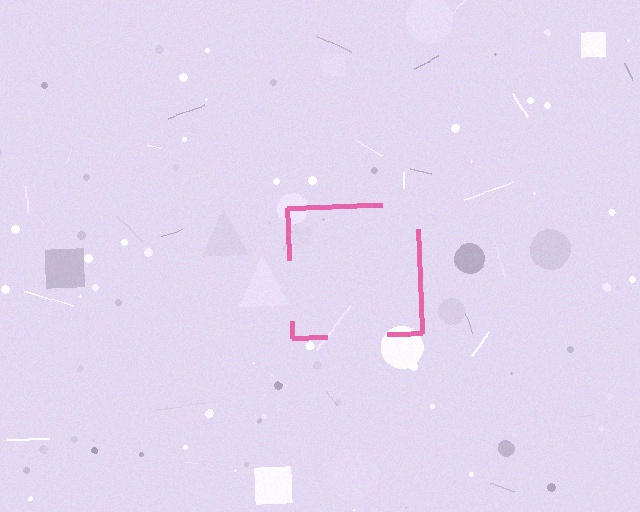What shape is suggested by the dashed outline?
The dashed outline suggests a square.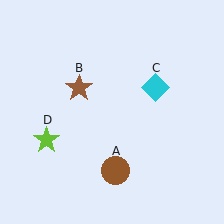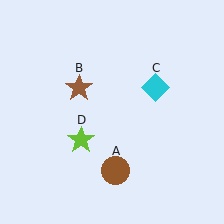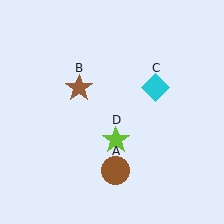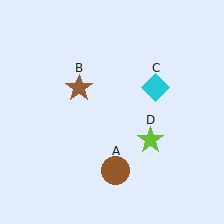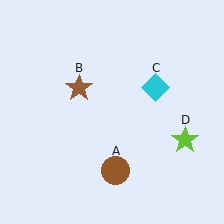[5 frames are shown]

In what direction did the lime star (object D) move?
The lime star (object D) moved right.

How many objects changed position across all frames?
1 object changed position: lime star (object D).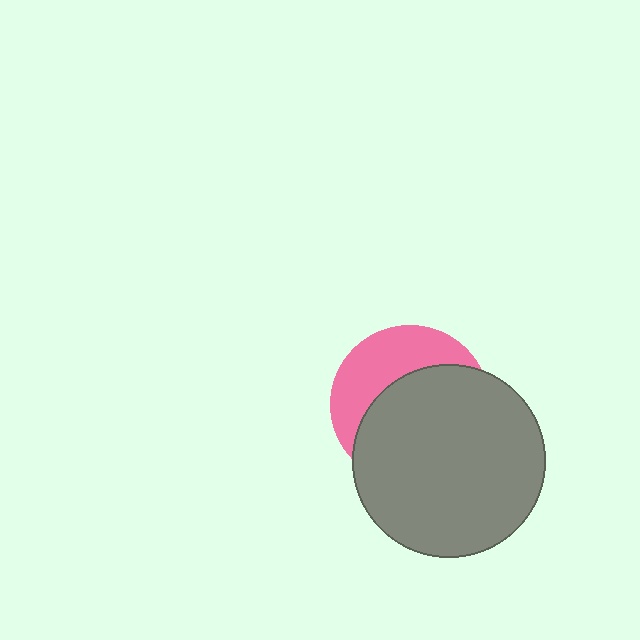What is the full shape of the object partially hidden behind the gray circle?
The partially hidden object is a pink circle.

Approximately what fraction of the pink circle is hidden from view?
Roughly 63% of the pink circle is hidden behind the gray circle.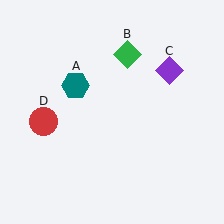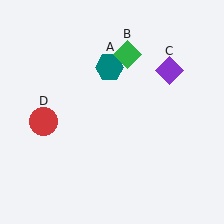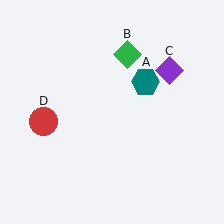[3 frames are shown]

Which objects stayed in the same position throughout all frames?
Green diamond (object B) and purple diamond (object C) and red circle (object D) remained stationary.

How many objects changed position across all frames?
1 object changed position: teal hexagon (object A).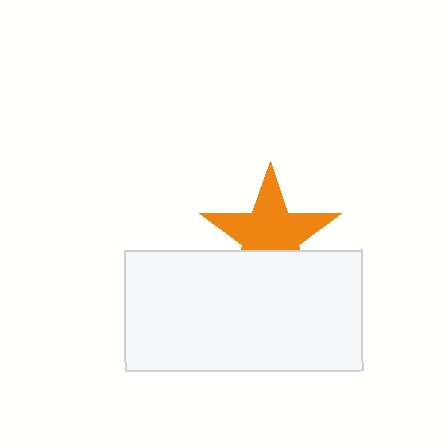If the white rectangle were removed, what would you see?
You would see the complete orange star.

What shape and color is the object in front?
The object in front is a white rectangle.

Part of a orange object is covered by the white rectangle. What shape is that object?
It is a star.